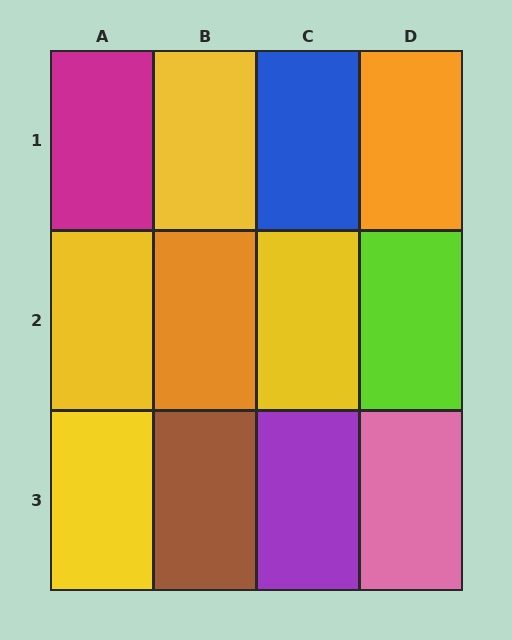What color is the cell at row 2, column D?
Lime.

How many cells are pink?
1 cell is pink.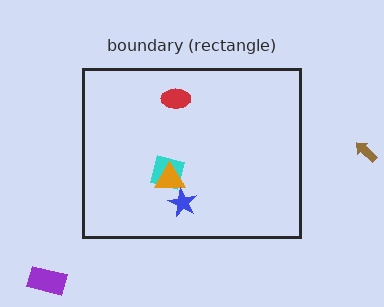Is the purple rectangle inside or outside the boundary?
Outside.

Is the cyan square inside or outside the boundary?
Inside.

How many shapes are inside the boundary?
4 inside, 2 outside.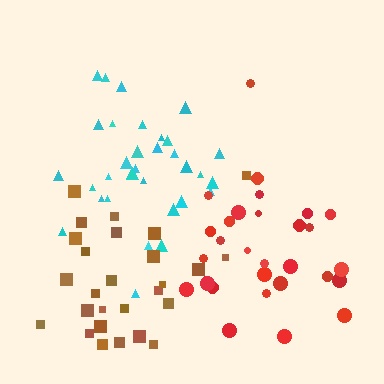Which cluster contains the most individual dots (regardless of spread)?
Cyan (33).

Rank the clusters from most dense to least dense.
red, cyan, brown.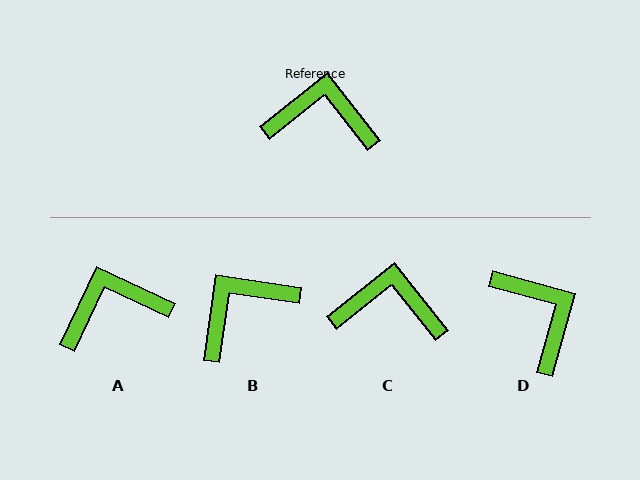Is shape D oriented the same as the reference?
No, it is off by about 54 degrees.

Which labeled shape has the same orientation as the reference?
C.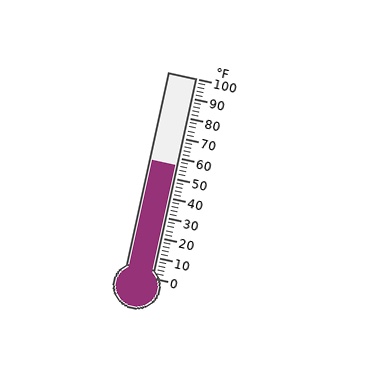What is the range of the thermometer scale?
The thermometer scale ranges from 0°F to 100°F.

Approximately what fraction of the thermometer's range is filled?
The thermometer is filled to approximately 55% of its range.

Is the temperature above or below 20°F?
The temperature is above 20°F.